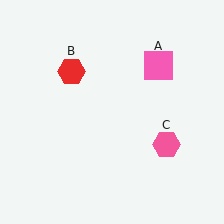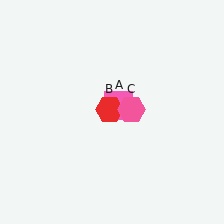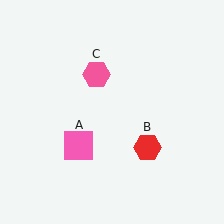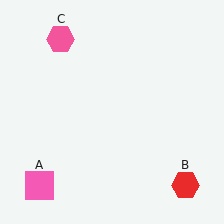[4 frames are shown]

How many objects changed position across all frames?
3 objects changed position: pink square (object A), red hexagon (object B), pink hexagon (object C).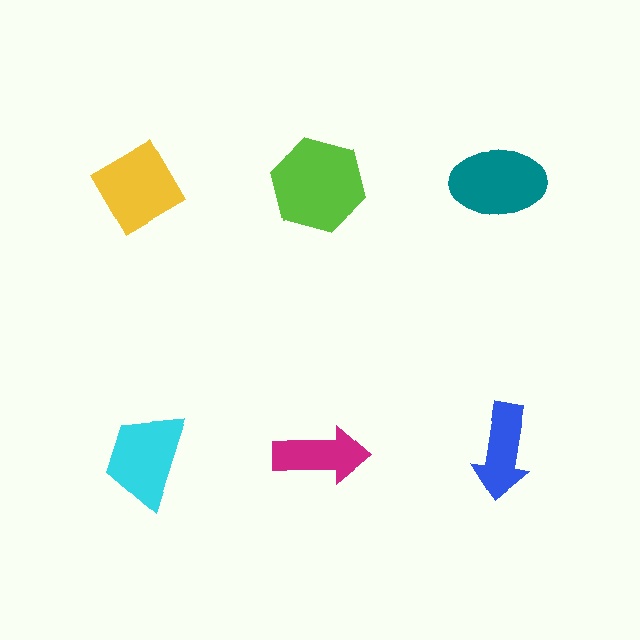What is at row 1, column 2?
A lime hexagon.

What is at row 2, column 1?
A cyan trapezoid.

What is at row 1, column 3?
A teal ellipse.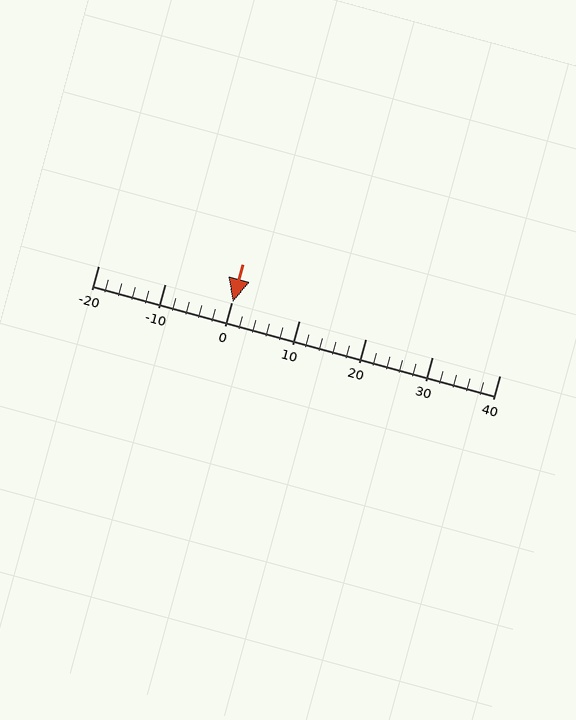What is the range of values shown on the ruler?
The ruler shows values from -20 to 40.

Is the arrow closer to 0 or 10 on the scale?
The arrow is closer to 0.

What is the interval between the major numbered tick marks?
The major tick marks are spaced 10 units apart.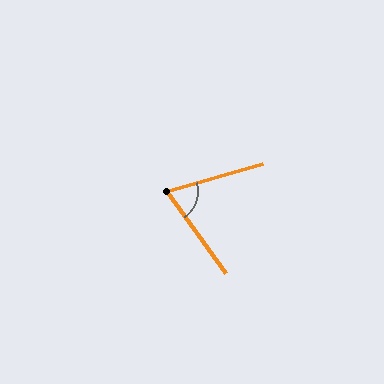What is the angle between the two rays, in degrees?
Approximately 70 degrees.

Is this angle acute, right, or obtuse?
It is acute.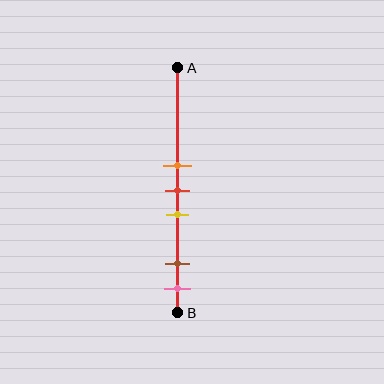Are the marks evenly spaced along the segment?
No, the marks are not evenly spaced.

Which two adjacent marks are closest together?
The orange and red marks are the closest adjacent pair.